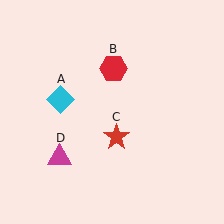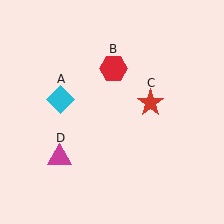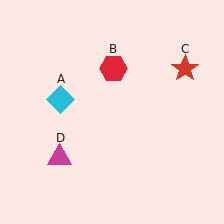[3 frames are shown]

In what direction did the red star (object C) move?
The red star (object C) moved up and to the right.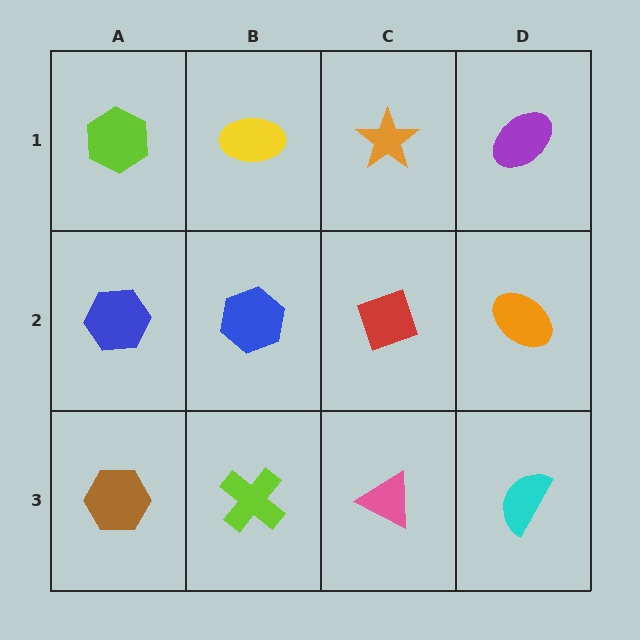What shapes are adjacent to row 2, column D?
A purple ellipse (row 1, column D), a cyan semicircle (row 3, column D), a red diamond (row 2, column C).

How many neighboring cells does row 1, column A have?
2.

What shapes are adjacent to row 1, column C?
A red diamond (row 2, column C), a yellow ellipse (row 1, column B), a purple ellipse (row 1, column D).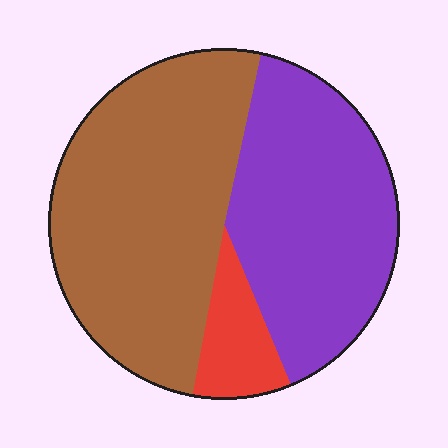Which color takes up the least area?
Red, at roughly 10%.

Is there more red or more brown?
Brown.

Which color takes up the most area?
Brown, at roughly 50%.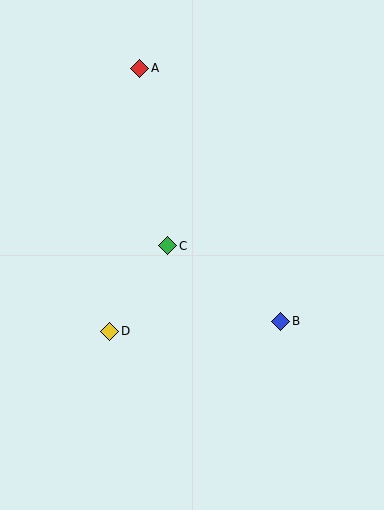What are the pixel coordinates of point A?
Point A is at (140, 68).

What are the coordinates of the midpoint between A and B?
The midpoint between A and B is at (210, 195).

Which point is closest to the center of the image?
Point C at (168, 246) is closest to the center.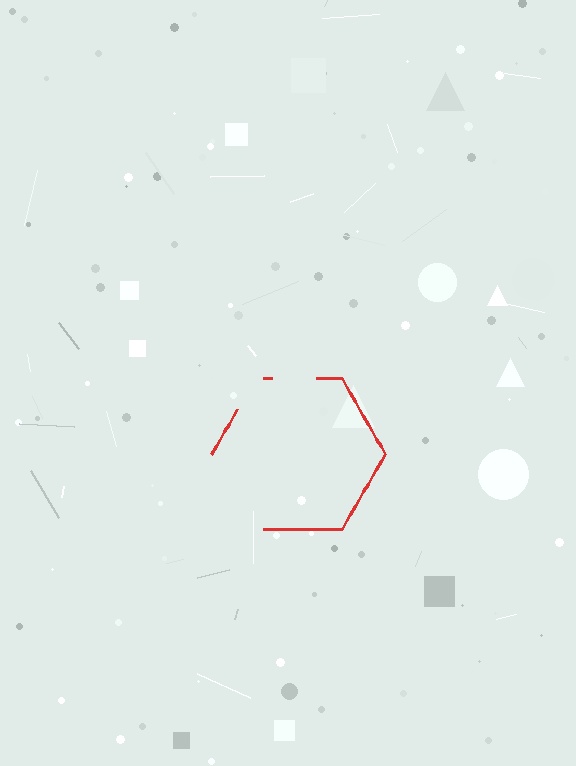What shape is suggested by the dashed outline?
The dashed outline suggests a hexagon.